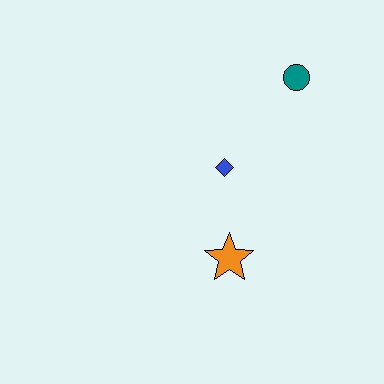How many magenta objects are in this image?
There are no magenta objects.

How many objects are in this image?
There are 3 objects.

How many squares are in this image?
There are no squares.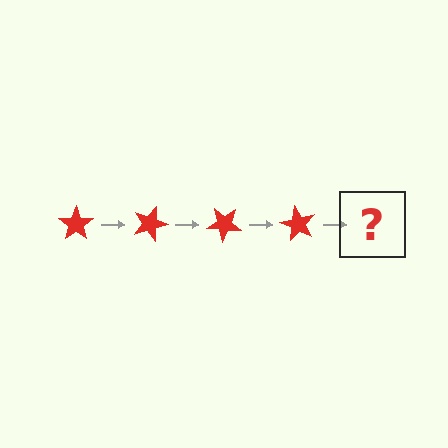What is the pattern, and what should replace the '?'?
The pattern is that the star rotates 20 degrees each step. The '?' should be a red star rotated 80 degrees.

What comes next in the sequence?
The next element should be a red star rotated 80 degrees.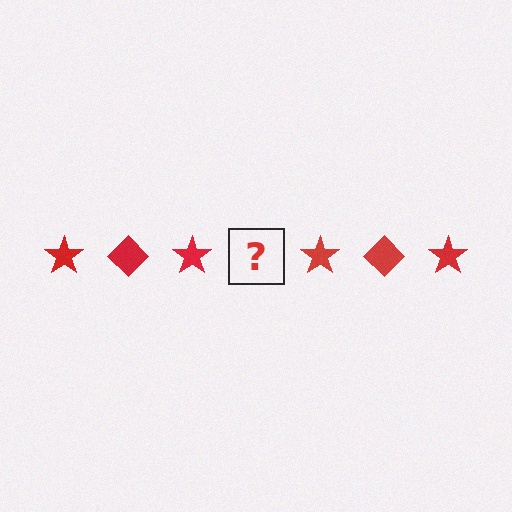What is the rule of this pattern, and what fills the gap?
The rule is that the pattern cycles through star, diamond shapes in red. The gap should be filled with a red diamond.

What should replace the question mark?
The question mark should be replaced with a red diamond.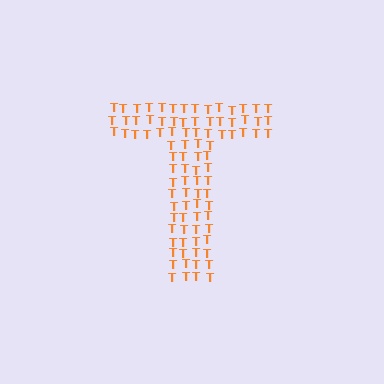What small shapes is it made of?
It is made of small letter T's.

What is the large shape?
The large shape is the letter T.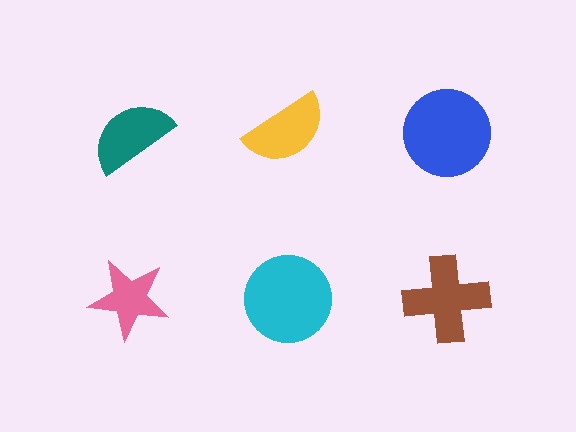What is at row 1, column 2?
A yellow semicircle.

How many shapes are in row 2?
3 shapes.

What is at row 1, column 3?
A blue circle.